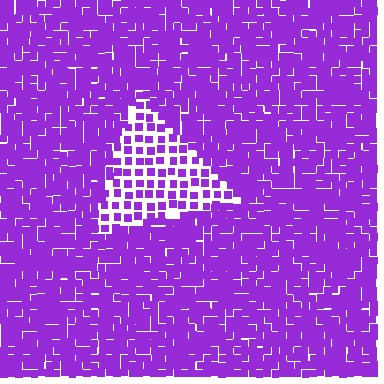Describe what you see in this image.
The image contains small purple elements arranged at two different densities. A triangle-shaped region is visible where the elements are less densely packed than the surrounding area.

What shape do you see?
I see a triangle.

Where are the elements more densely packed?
The elements are more densely packed outside the triangle boundary.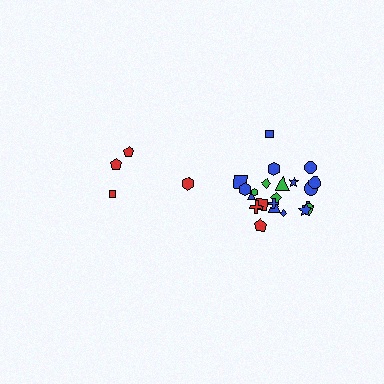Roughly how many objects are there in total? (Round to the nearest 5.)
Roughly 25 objects in total.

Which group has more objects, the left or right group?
The right group.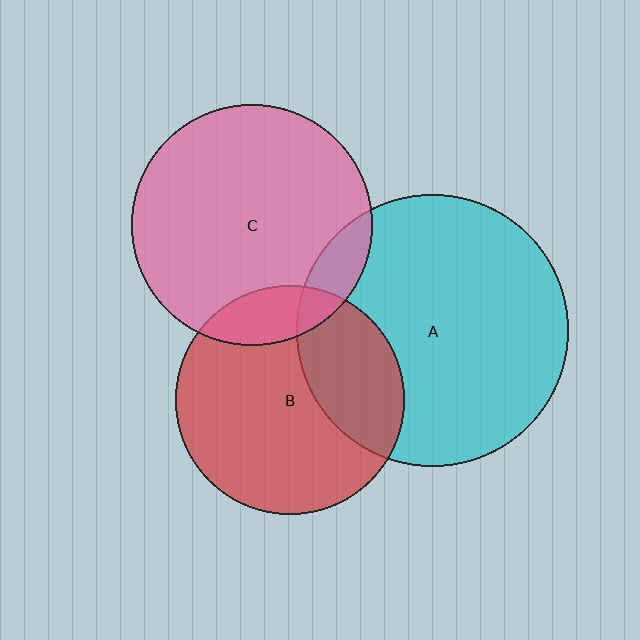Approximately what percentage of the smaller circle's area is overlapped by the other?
Approximately 15%.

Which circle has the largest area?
Circle A (cyan).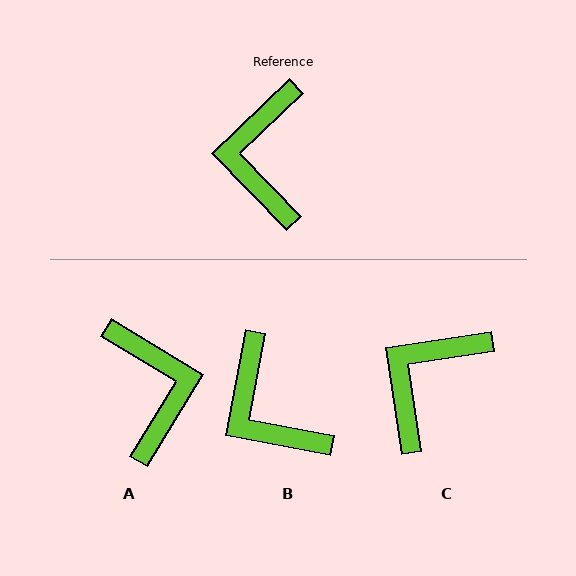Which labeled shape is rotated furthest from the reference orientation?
A, about 165 degrees away.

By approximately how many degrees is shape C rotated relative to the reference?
Approximately 35 degrees clockwise.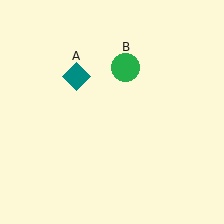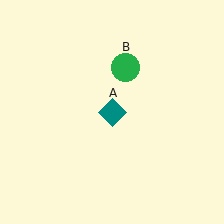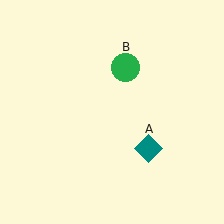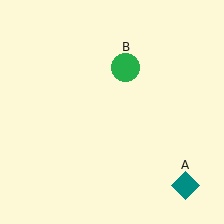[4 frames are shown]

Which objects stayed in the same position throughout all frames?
Green circle (object B) remained stationary.